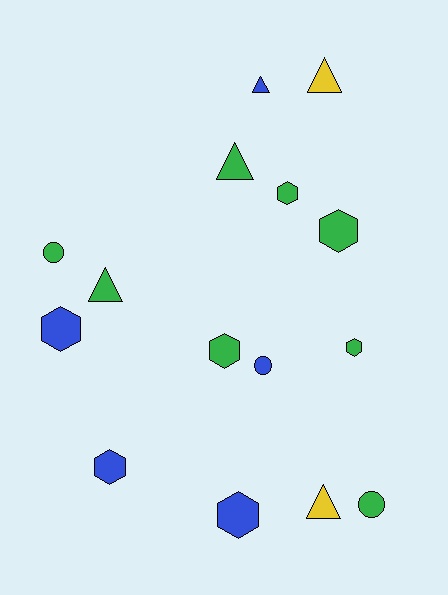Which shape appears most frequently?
Hexagon, with 7 objects.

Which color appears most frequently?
Green, with 8 objects.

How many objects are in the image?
There are 15 objects.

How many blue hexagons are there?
There are 3 blue hexagons.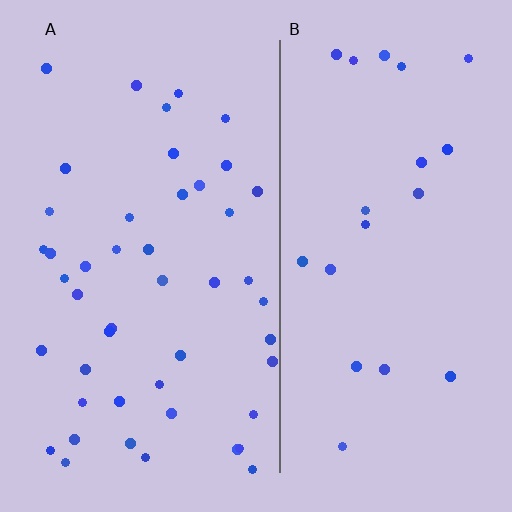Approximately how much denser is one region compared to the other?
Approximately 2.3× — region A over region B.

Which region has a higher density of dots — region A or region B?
A (the left).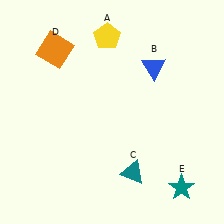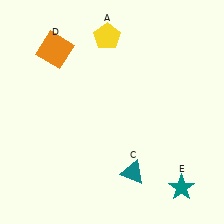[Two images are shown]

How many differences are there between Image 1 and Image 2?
There is 1 difference between the two images.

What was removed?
The blue triangle (B) was removed in Image 2.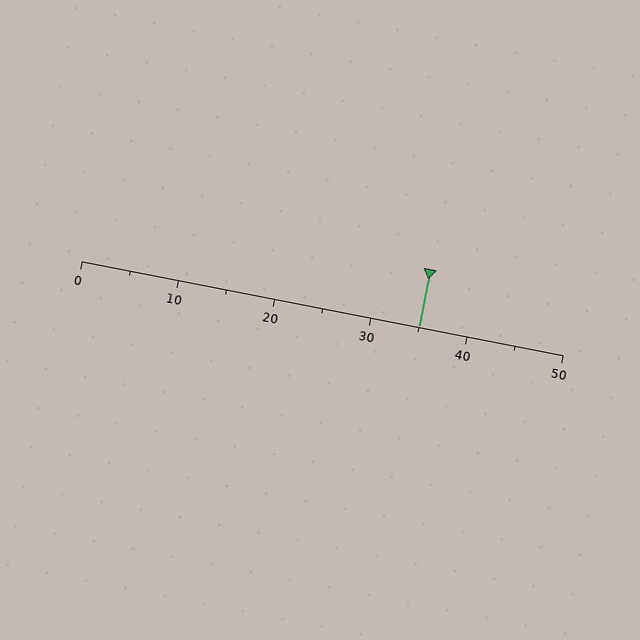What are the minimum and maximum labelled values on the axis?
The axis runs from 0 to 50.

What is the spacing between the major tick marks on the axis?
The major ticks are spaced 10 apart.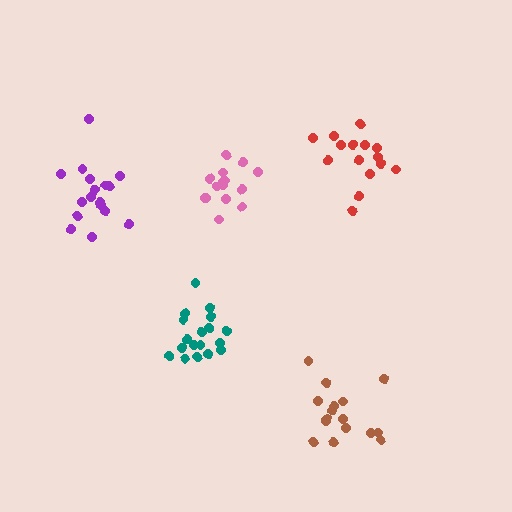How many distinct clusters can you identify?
There are 5 distinct clusters.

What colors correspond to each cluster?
The clusters are colored: pink, brown, teal, red, purple.